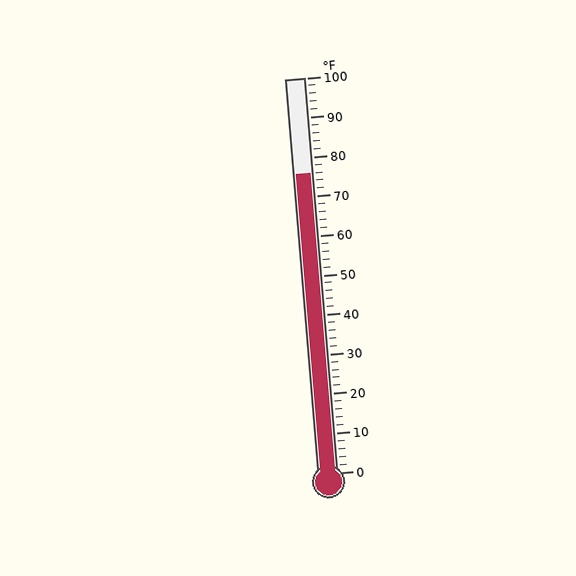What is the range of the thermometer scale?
The thermometer scale ranges from 0°F to 100°F.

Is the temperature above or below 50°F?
The temperature is above 50°F.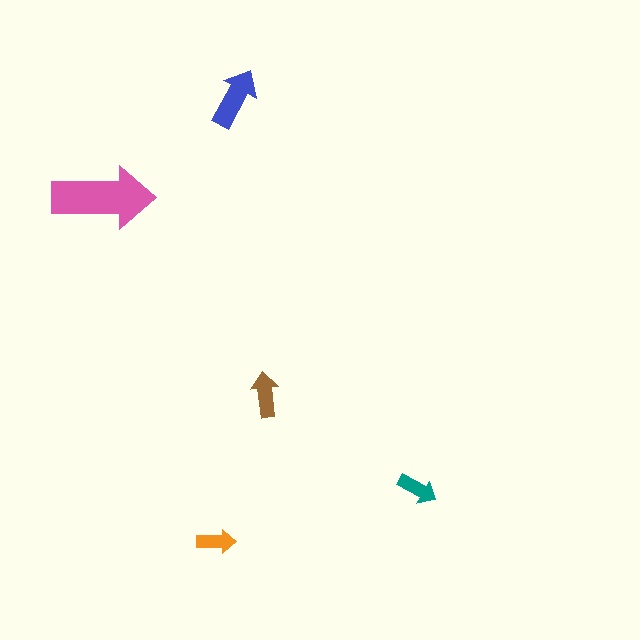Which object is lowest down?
The orange arrow is bottommost.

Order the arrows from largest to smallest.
the pink one, the blue one, the brown one, the teal one, the orange one.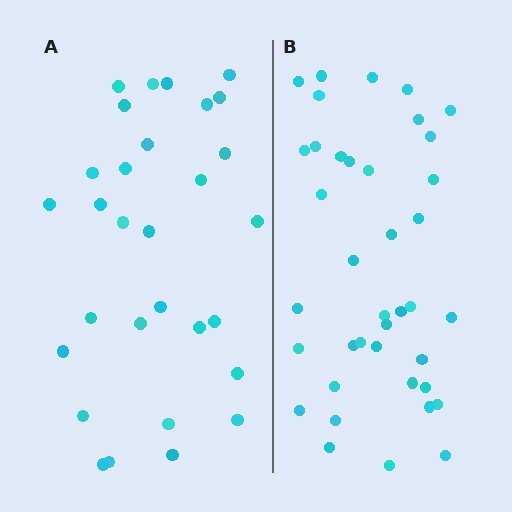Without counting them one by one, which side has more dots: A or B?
Region B (the right region) has more dots.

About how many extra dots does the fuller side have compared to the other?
Region B has roughly 8 or so more dots than region A.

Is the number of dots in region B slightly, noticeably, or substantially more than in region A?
Region B has noticeably more, but not dramatically so. The ratio is roughly 1.3 to 1.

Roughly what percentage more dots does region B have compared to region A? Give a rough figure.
About 30% more.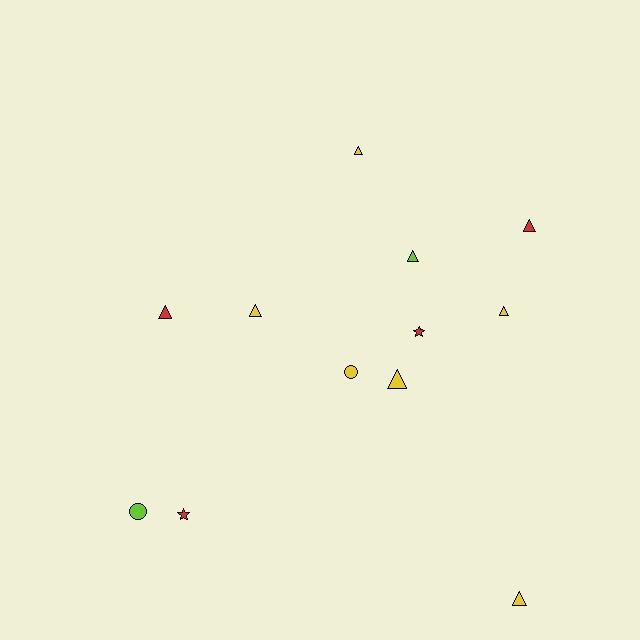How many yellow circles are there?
There is 1 yellow circle.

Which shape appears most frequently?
Triangle, with 8 objects.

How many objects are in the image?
There are 12 objects.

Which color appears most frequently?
Yellow, with 6 objects.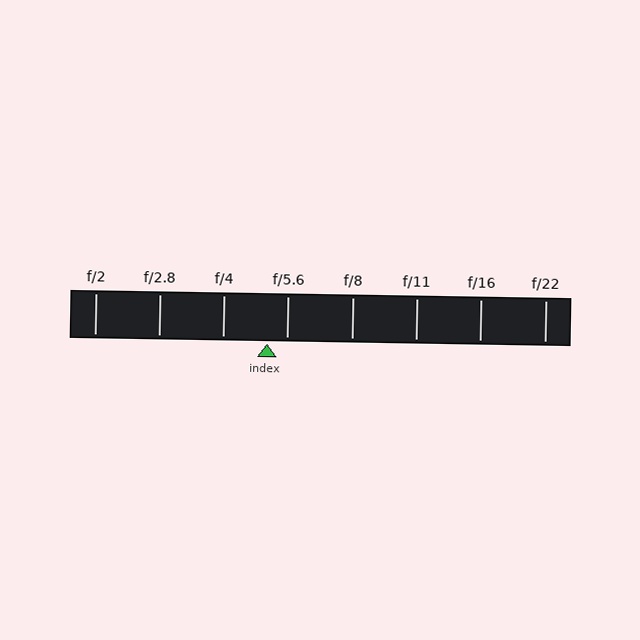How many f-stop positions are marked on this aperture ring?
There are 8 f-stop positions marked.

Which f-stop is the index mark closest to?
The index mark is closest to f/5.6.